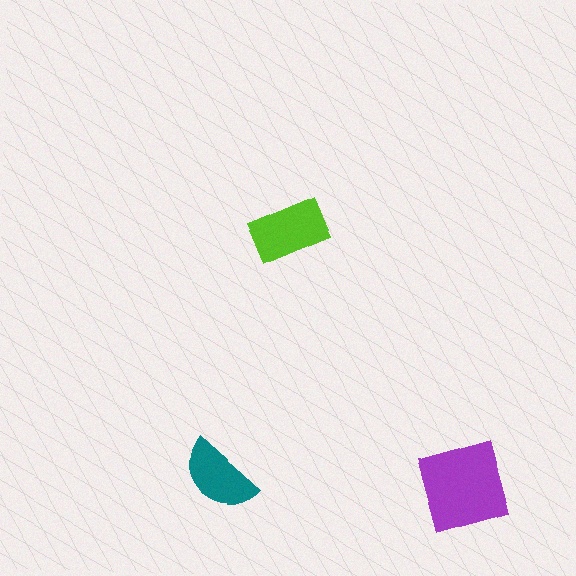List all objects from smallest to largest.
The teal semicircle, the lime rectangle, the purple square.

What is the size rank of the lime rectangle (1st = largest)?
2nd.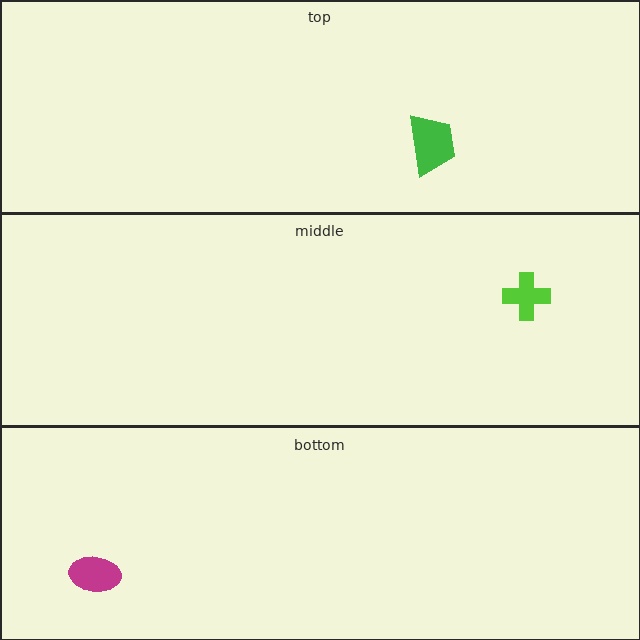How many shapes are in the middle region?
1.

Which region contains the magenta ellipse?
The bottom region.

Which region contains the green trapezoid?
The top region.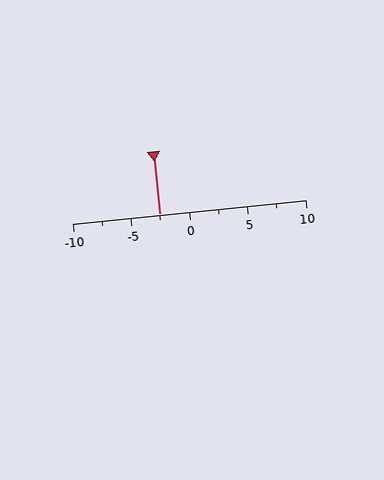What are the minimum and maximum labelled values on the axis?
The axis runs from -10 to 10.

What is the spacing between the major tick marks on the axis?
The major ticks are spaced 5 apart.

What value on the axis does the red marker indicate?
The marker indicates approximately -2.5.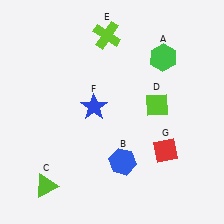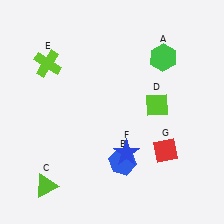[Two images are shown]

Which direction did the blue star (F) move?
The blue star (F) moved down.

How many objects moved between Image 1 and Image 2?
2 objects moved between the two images.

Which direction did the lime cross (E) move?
The lime cross (E) moved left.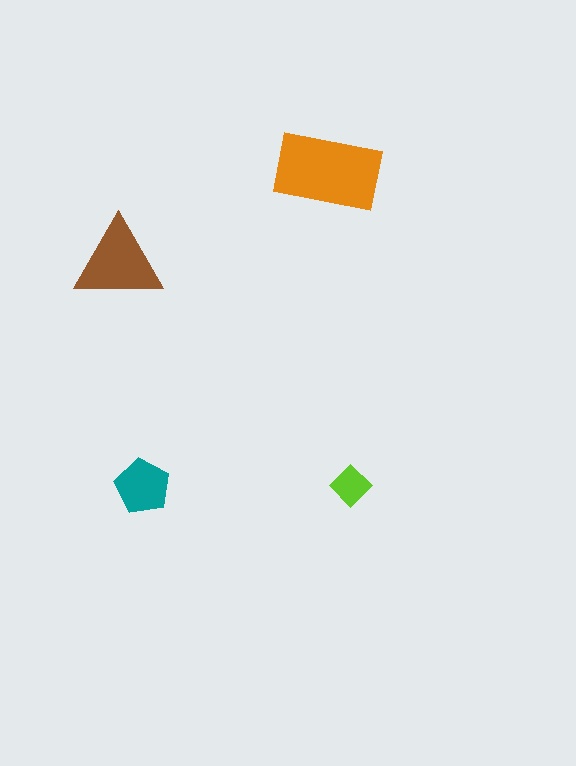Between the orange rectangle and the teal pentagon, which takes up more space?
The orange rectangle.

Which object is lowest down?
The teal pentagon is bottommost.